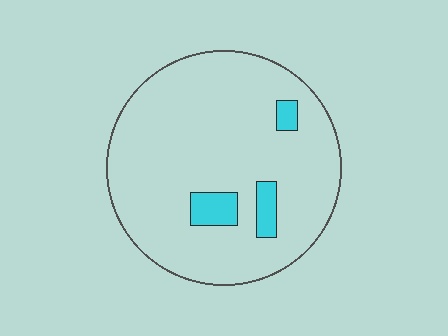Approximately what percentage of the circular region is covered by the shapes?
Approximately 10%.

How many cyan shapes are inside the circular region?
3.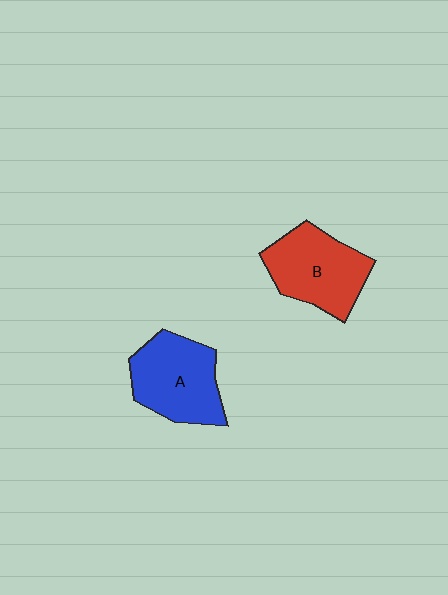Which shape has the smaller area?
Shape B (red).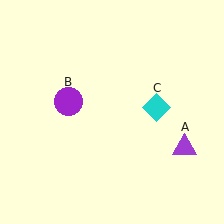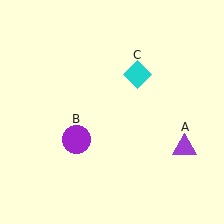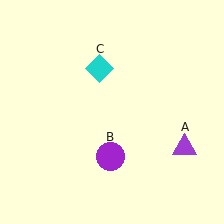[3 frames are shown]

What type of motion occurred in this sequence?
The purple circle (object B), cyan diamond (object C) rotated counterclockwise around the center of the scene.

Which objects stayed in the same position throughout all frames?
Purple triangle (object A) remained stationary.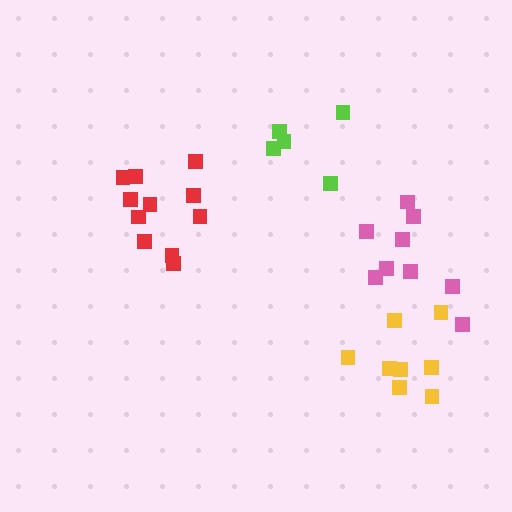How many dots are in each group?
Group 1: 11 dots, Group 2: 8 dots, Group 3: 9 dots, Group 4: 5 dots (33 total).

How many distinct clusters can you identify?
There are 4 distinct clusters.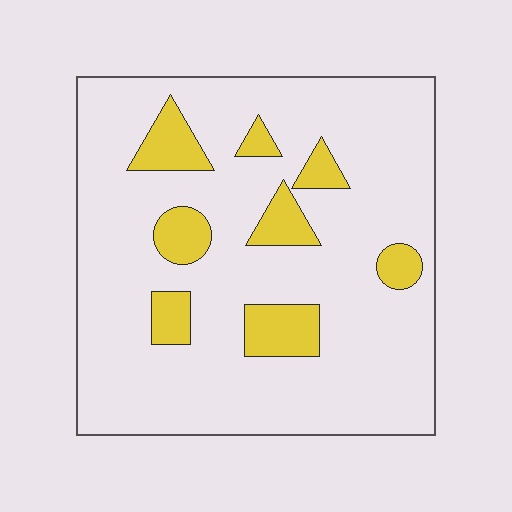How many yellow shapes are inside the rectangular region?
8.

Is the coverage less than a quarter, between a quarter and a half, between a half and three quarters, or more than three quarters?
Less than a quarter.